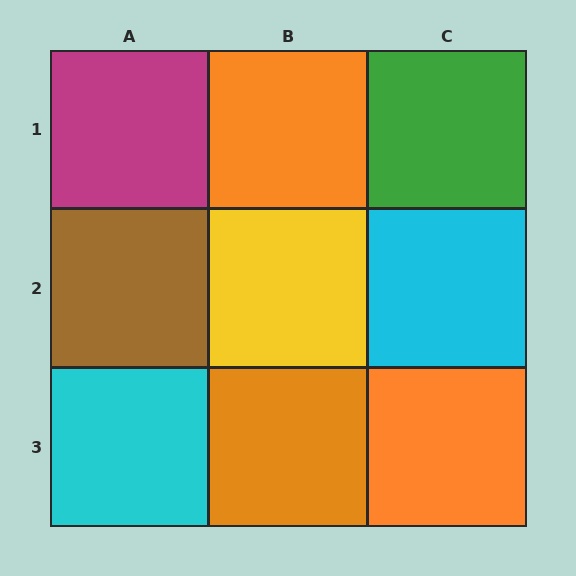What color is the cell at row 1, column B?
Orange.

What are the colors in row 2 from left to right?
Brown, yellow, cyan.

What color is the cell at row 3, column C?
Orange.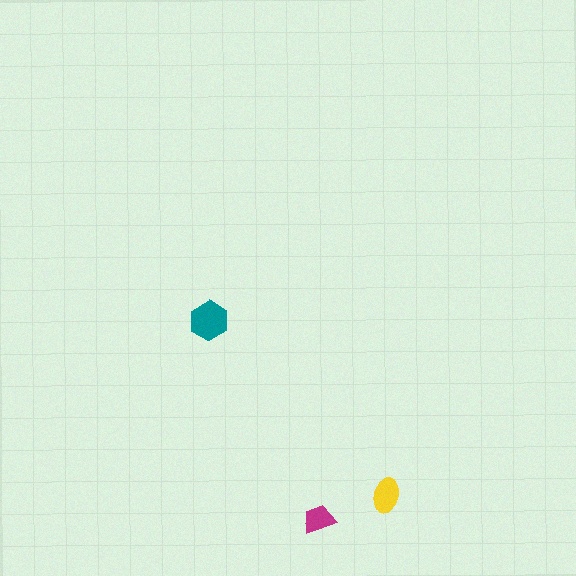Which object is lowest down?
The magenta trapezoid is bottommost.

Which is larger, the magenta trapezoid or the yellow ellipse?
The yellow ellipse.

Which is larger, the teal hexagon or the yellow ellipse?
The teal hexagon.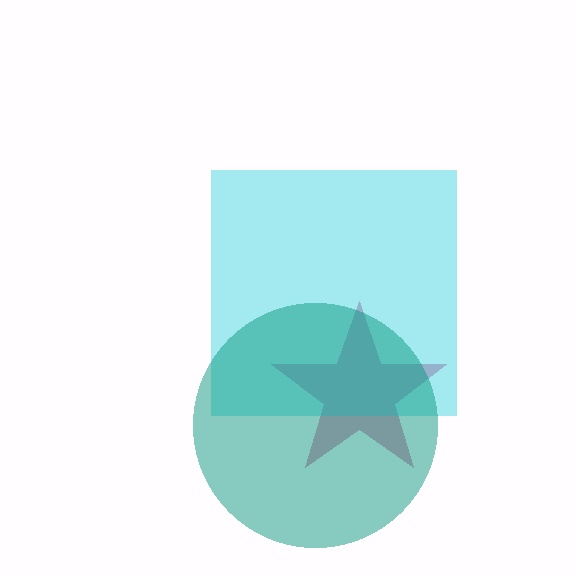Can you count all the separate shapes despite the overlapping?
Yes, there are 3 separate shapes.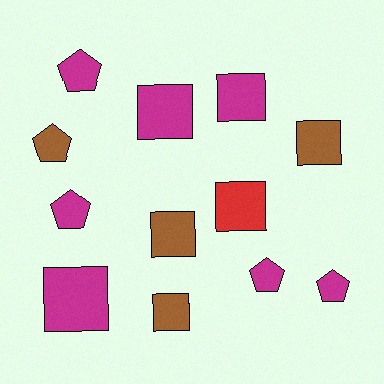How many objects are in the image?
There are 12 objects.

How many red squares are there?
There is 1 red square.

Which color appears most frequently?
Magenta, with 7 objects.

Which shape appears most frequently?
Square, with 7 objects.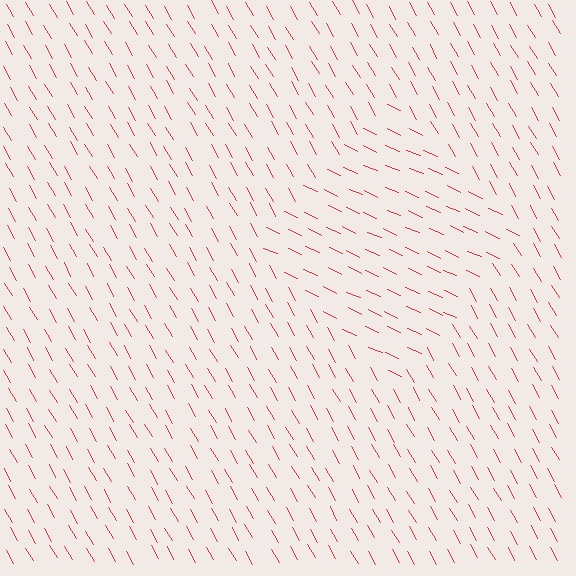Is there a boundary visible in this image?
Yes, there is a texture boundary formed by a change in line orientation.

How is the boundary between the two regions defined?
The boundary is defined purely by a change in line orientation (approximately 36 degrees difference). All lines are the same color and thickness.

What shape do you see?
I see a diamond.